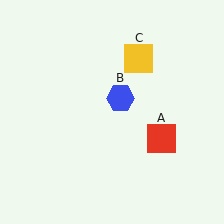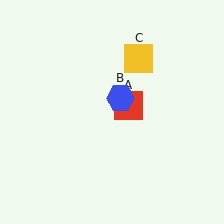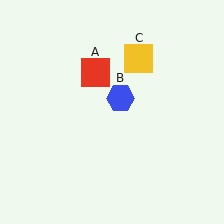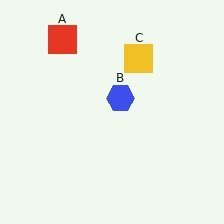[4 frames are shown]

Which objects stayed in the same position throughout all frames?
Blue hexagon (object B) and yellow square (object C) remained stationary.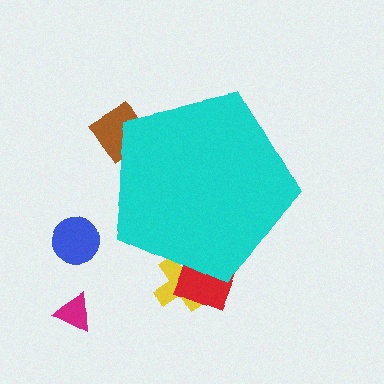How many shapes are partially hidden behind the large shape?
3 shapes are partially hidden.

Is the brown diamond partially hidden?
Yes, the brown diamond is partially hidden behind the cyan pentagon.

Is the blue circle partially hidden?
No, the blue circle is fully visible.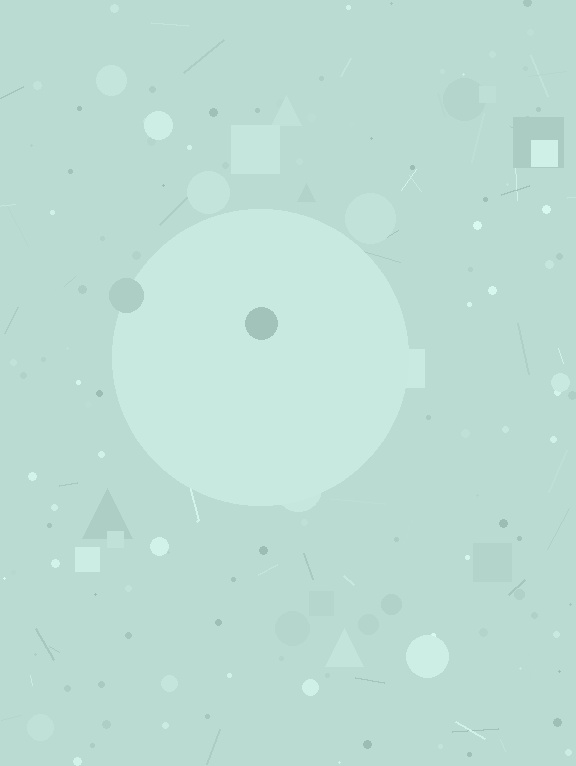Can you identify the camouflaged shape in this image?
The camouflaged shape is a circle.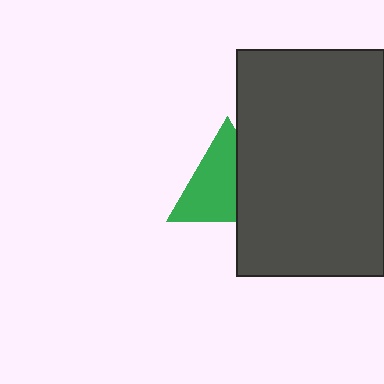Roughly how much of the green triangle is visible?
About half of it is visible (roughly 62%).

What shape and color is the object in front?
The object in front is a dark gray rectangle.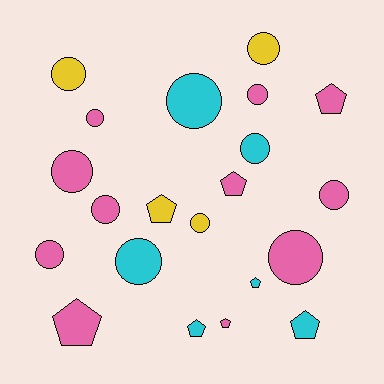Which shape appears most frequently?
Circle, with 13 objects.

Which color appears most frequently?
Pink, with 11 objects.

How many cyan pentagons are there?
There are 3 cyan pentagons.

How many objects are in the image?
There are 21 objects.